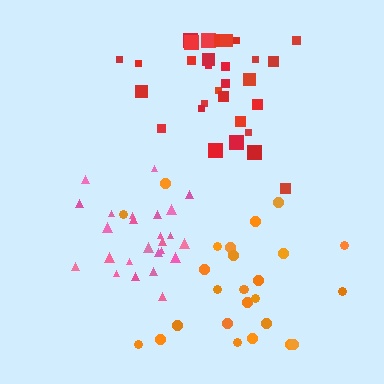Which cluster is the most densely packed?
Pink.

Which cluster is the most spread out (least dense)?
Orange.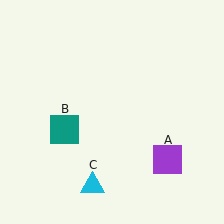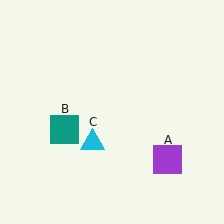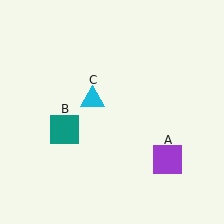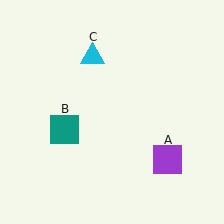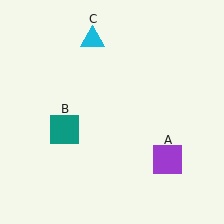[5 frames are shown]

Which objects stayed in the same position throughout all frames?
Purple square (object A) and teal square (object B) remained stationary.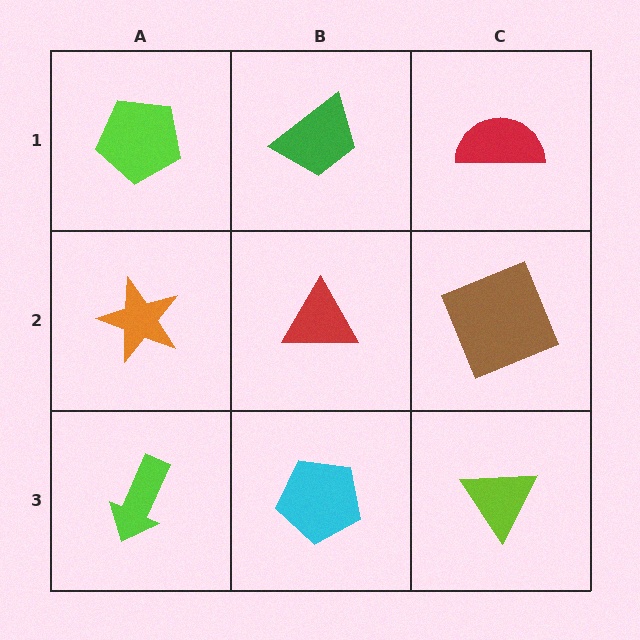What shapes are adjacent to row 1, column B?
A red triangle (row 2, column B), a lime pentagon (row 1, column A), a red semicircle (row 1, column C).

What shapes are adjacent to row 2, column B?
A green trapezoid (row 1, column B), a cyan pentagon (row 3, column B), an orange star (row 2, column A), a brown square (row 2, column C).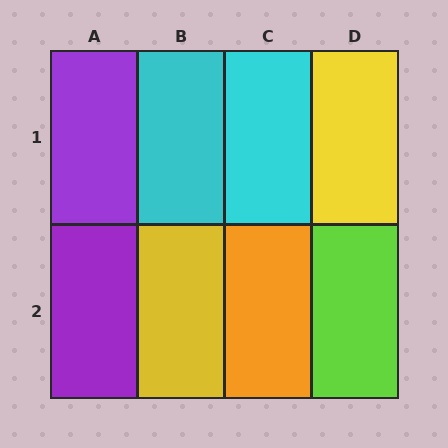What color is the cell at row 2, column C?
Orange.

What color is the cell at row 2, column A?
Purple.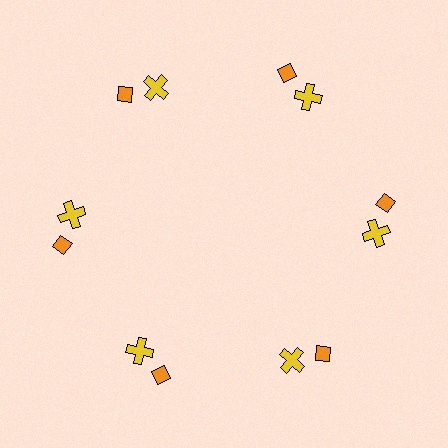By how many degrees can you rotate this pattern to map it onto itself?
The pattern maps onto itself every 60 degrees of rotation.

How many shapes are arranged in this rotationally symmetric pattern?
There are 12 shapes, arranged in 6 groups of 2.